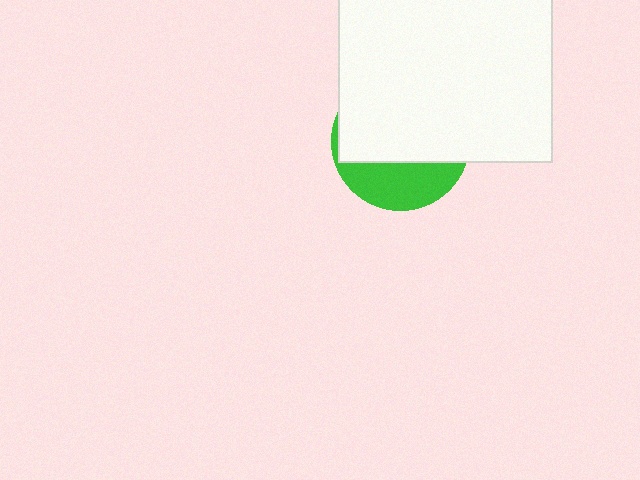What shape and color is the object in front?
The object in front is a white square.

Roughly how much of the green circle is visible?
A small part of it is visible (roughly 32%).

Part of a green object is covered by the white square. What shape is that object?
It is a circle.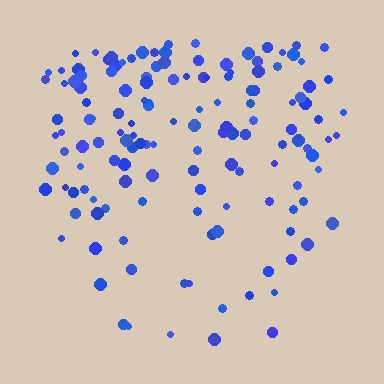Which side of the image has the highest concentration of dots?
The top.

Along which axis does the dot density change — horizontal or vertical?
Vertical.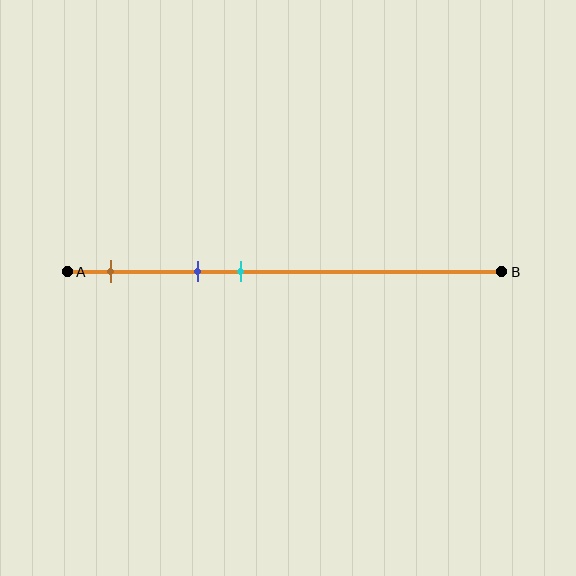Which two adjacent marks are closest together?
The blue and cyan marks are the closest adjacent pair.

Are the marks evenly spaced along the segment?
Yes, the marks are approximately evenly spaced.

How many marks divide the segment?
There are 3 marks dividing the segment.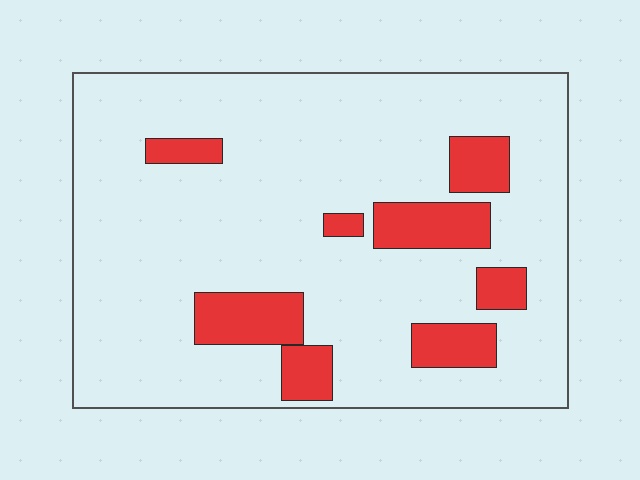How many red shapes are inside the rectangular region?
8.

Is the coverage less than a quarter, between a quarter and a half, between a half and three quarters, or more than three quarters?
Less than a quarter.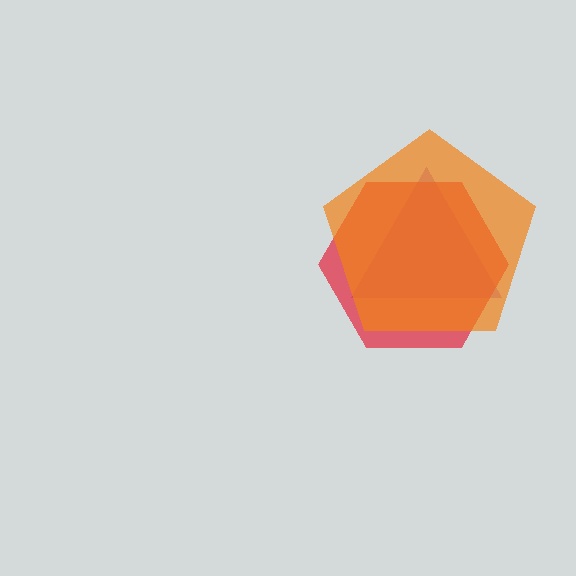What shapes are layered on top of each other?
The layered shapes are: a purple triangle, a red hexagon, an orange pentagon.